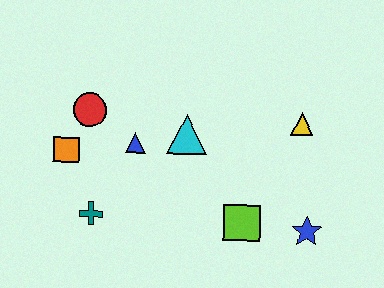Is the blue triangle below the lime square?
No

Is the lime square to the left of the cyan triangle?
No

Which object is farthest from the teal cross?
The yellow triangle is farthest from the teal cross.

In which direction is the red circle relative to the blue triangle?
The red circle is to the left of the blue triangle.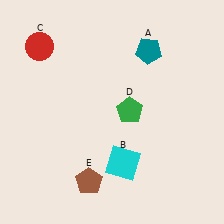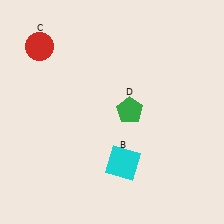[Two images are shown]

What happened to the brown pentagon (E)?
The brown pentagon (E) was removed in Image 2. It was in the bottom-left area of Image 1.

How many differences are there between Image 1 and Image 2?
There are 2 differences between the two images.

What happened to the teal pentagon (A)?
The teal pentagon (A) was removed in Image 2. It was in the top-right area of Image 1.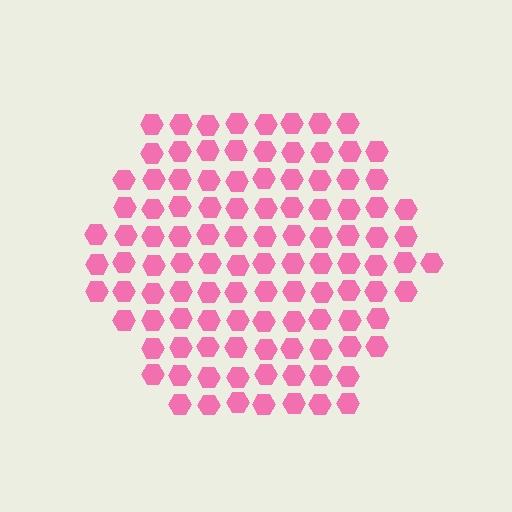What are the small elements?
The small elements are hexagons.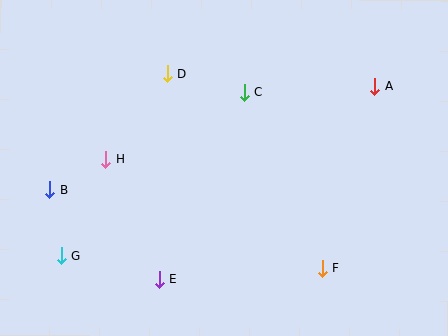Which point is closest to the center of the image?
Point C at (245, 92) is closest to the center.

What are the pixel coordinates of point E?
Point E is at (159, 279).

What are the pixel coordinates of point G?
Point G is at (61, 256).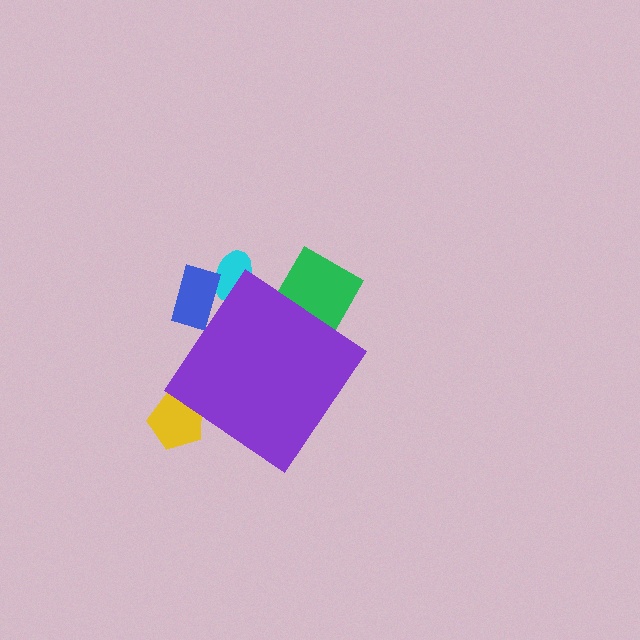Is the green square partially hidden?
Yes, the green square is partially hidden behind the purple diamond.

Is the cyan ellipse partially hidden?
Yes, the cyan ellipse is partially hidden behind the purple diamond.